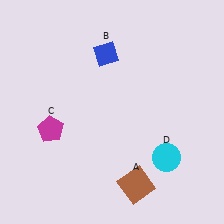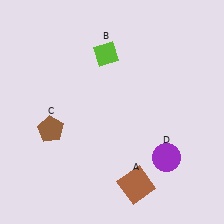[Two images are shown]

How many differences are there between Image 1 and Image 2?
There are 3 differences between the two images.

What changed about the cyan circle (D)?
In Image 1, D is cyan. In Image 2, it changed to purple.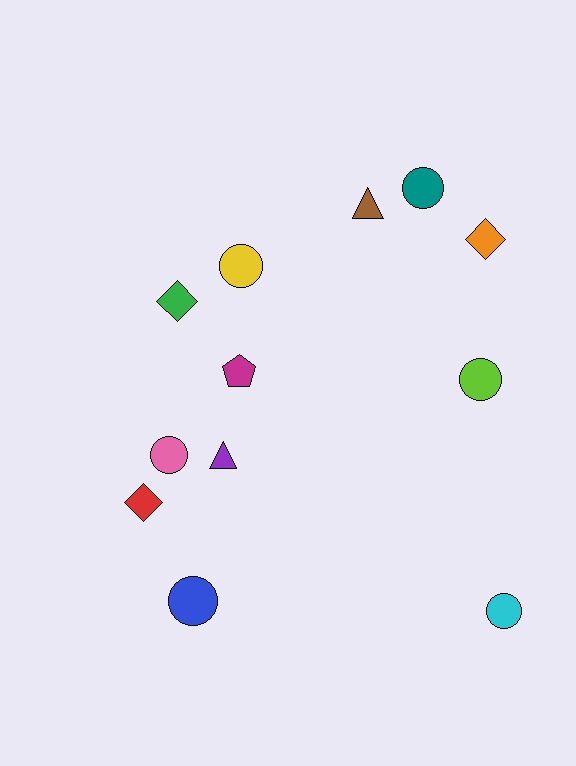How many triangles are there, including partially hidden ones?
There are 2 triangles.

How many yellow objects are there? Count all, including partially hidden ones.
There is 1 yellow object.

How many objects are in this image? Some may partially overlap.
There are 12 objects.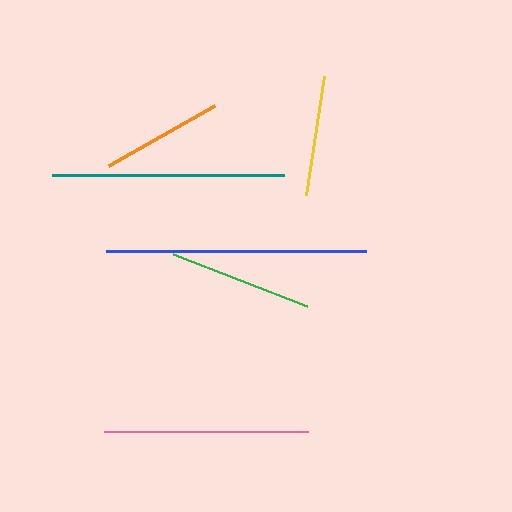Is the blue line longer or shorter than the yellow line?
The blue line is longer than the yellow line.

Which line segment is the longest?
The blue line is the longest at approximately 260 pixels.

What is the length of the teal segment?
The teal segment is approximately 232 pixels long.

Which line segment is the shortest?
The yellow line is the shortest at approximately 120 pixels.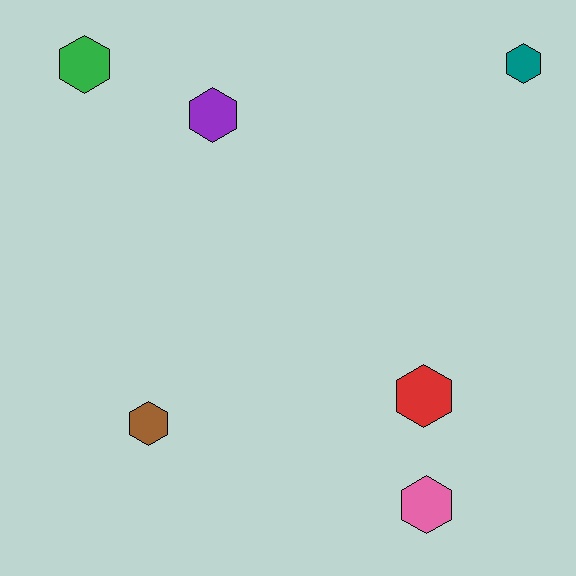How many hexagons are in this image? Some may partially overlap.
There are 6 hexagons.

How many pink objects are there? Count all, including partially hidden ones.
There is 1 pink object.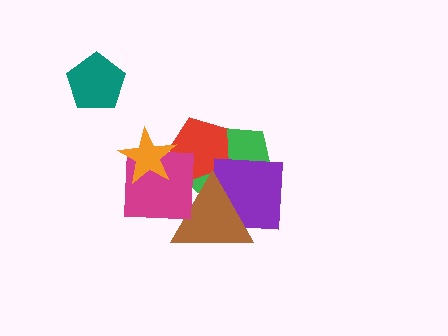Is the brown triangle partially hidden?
Yes, it is partially covered by another shape.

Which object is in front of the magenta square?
The orange star is in front of the magenta square.